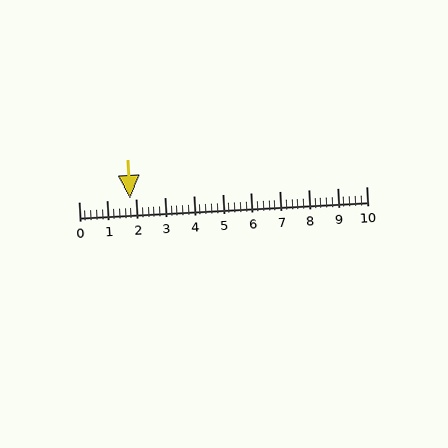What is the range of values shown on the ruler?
The ruler shows values from 0 to 10.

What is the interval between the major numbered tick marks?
The major tick marks are spaced 1 units apart.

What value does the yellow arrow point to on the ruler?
The yellow arrow points to approximately 1.8.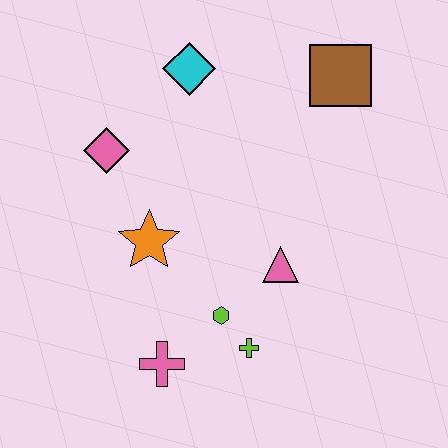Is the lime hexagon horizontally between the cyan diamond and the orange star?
No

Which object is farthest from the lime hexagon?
The brown square is farthest from the lime hexagon.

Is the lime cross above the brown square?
No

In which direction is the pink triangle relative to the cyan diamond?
The pink triangle is below the cyan diamond.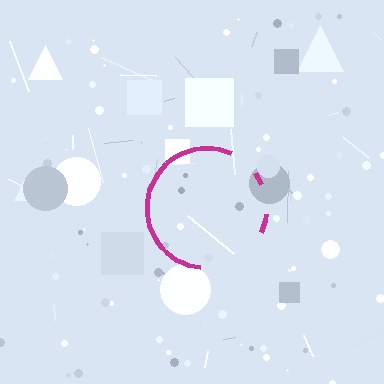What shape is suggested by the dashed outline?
The dashed outline suggests a circle.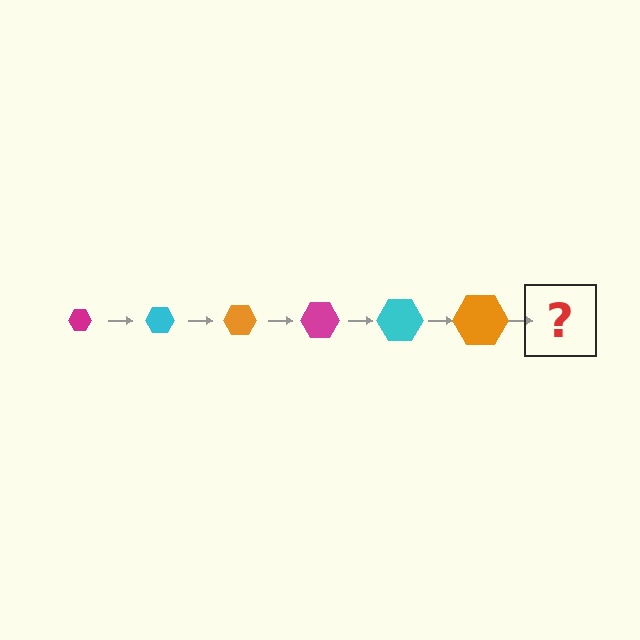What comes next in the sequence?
The next element should be a magenta hexagon, larger than the previous one.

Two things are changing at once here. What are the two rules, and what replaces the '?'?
The two rules are that the hexagon grows larger each step and the color cycles through magenta, cyan, and orange. The '?' should be a magenta hexagon, larger than the previous one.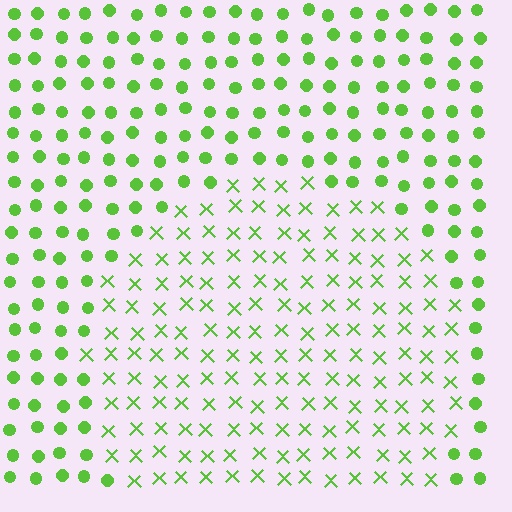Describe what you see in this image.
The image is filled with small lime elements arranged in a uniform grid. A circle-shaped region contains X marks, while the surrounding area contains circles. The boundary is defined purely by the change in element shape.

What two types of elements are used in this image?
The image uses X marks inside the circle region and circles outside it.